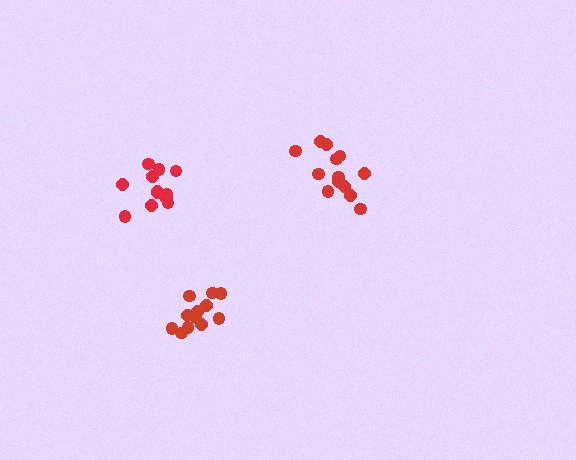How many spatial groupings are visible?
There are 3 spatial groupings.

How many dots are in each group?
Group 1: 12 dots, Group 2: 13 dots, Group 3: 12 dots (37 total).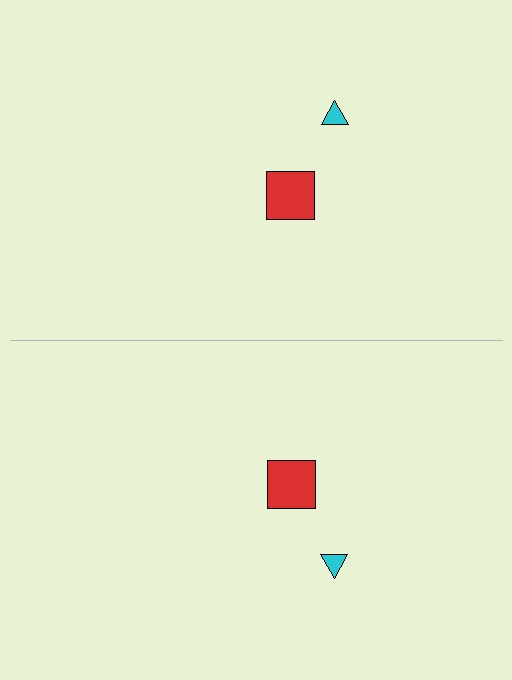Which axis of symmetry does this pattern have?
The pattern has a horizontal axis of symmetry running through the center of the image.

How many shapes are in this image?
There are 4 shapes in this image.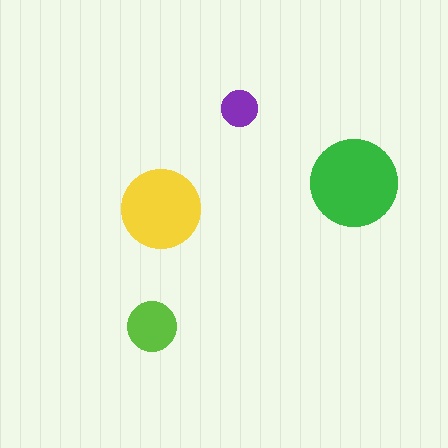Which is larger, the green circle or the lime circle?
The green one.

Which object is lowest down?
The lime circle is bottommost.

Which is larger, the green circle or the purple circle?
The green one.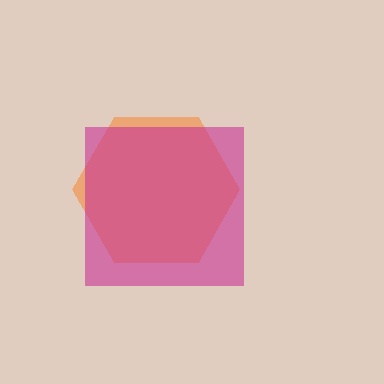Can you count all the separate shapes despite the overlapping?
Yes, there are 2 separate shapes.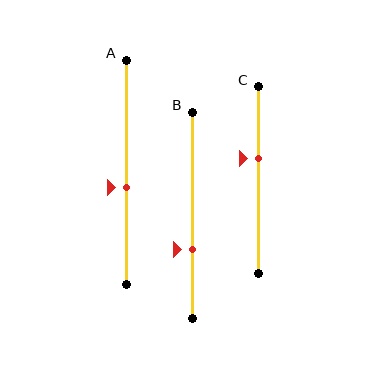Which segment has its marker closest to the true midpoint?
Segment A has its marker closest to the true midpoint.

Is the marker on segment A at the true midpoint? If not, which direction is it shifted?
No, the marker on segment A is shifted downward by about 7% of the segment length.